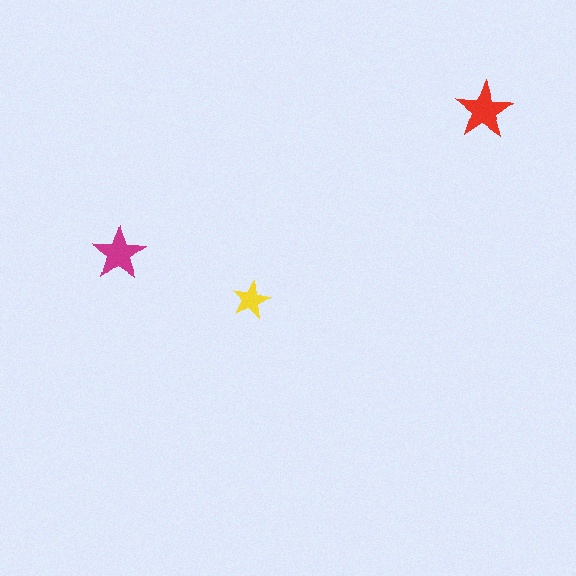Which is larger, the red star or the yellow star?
The red one.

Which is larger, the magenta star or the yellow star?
The magenta one.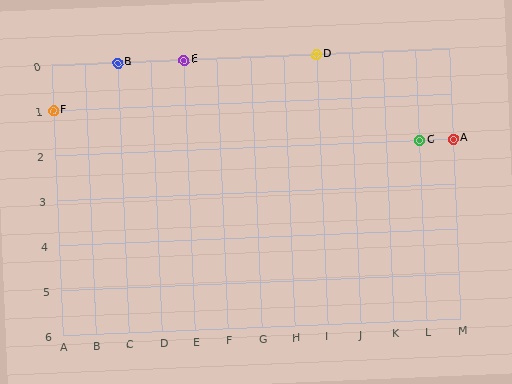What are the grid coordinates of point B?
Point B is at grid coordinates (C, 0).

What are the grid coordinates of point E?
Point E is at grid coordinates (E, 0).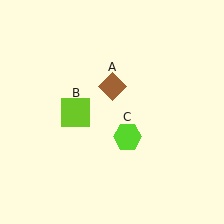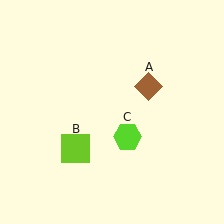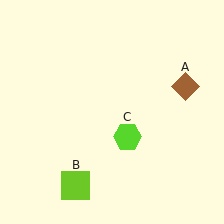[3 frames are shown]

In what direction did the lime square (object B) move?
The lime square (object B) moved down.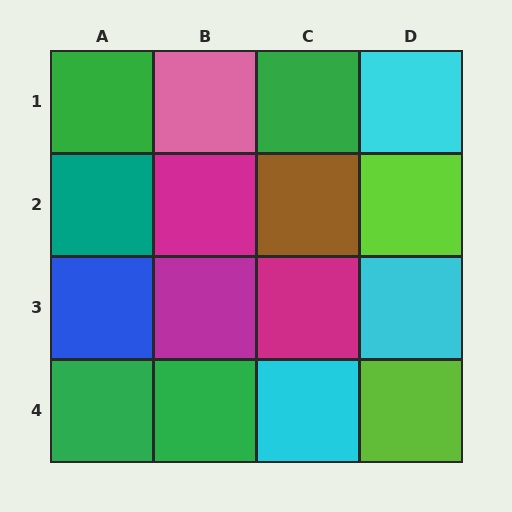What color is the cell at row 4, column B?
Green.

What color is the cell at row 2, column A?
Teal.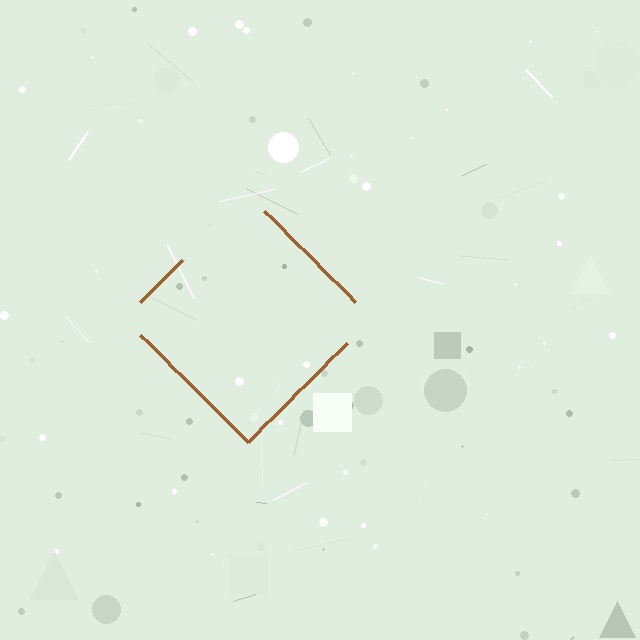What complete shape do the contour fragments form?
The contour fragments form a diamond.